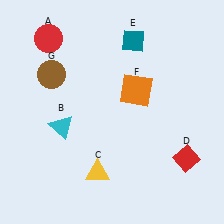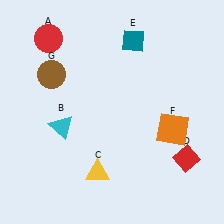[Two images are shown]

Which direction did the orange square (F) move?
The orange square (F) moved down.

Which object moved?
The orange square (F) moved down.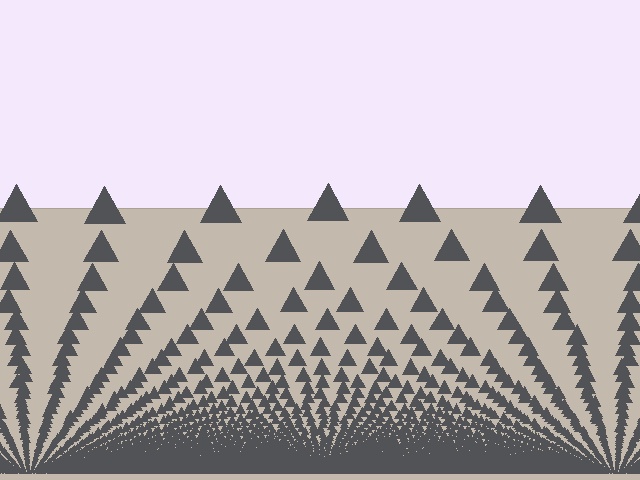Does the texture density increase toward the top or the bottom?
Density increases toward the bottom.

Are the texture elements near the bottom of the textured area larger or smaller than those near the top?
Smaller. The gradient is inverted — elements near the bottom are smaller and denser.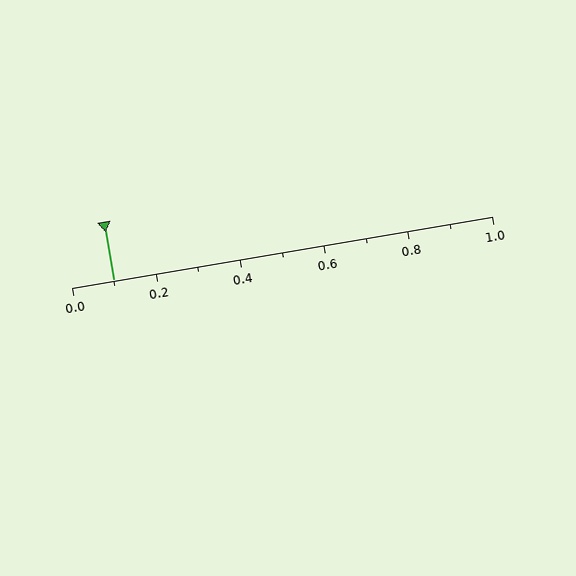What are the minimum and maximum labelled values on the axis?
The axis runs from 0.0 to 1.0.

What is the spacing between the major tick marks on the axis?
The major ticks are spaced 0.2 apart.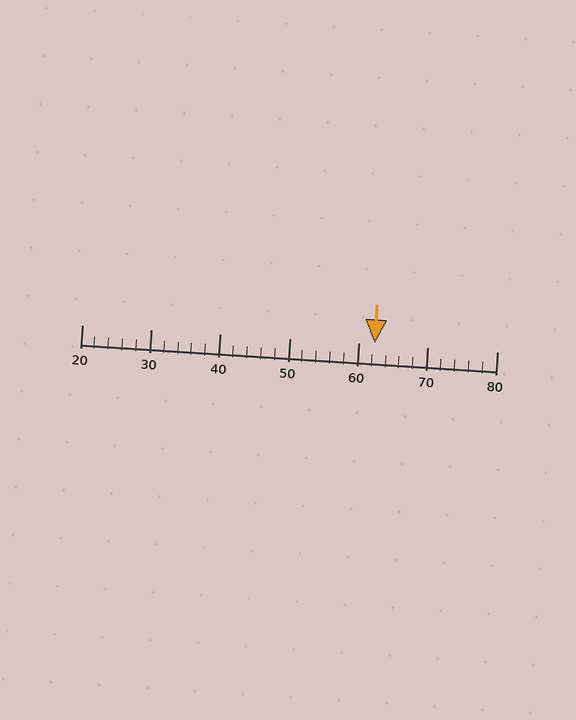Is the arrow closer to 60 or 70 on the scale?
The arrow is closer to 60.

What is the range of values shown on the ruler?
The ruler shows values from 20 to 80.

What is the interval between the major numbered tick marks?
The major tick marks are spaced 10 units apart.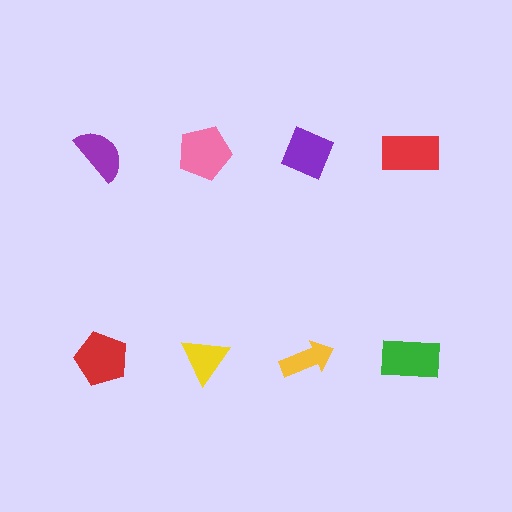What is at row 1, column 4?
A red rectangle.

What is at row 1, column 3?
A purple diamond.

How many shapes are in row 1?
4 shapes.